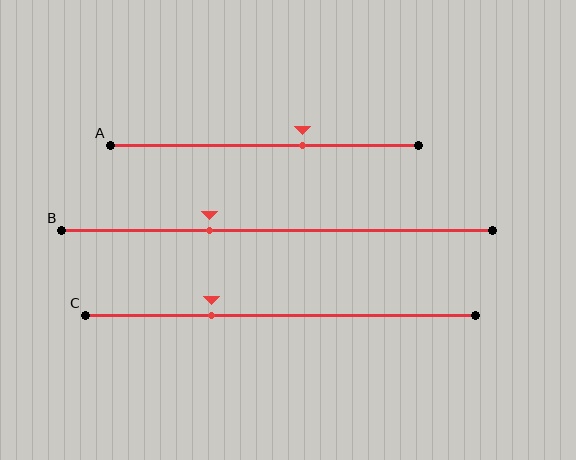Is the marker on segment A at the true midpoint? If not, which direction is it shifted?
No, the marker on segment A is shifted to the right by about 12% of the segment length.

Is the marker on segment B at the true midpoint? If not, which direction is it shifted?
No, the marker on segment B is shifted to the left by about 16% of the segment length.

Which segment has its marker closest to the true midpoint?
Segment A has its marker closest to the true midpoint.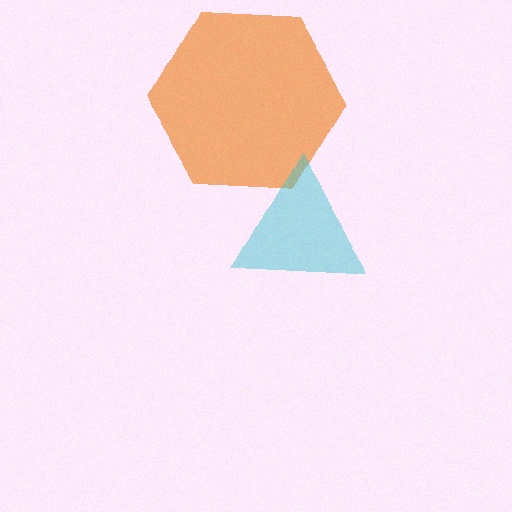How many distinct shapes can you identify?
There are 2 distinct shapes: an orange hexagon, a cyan triangle.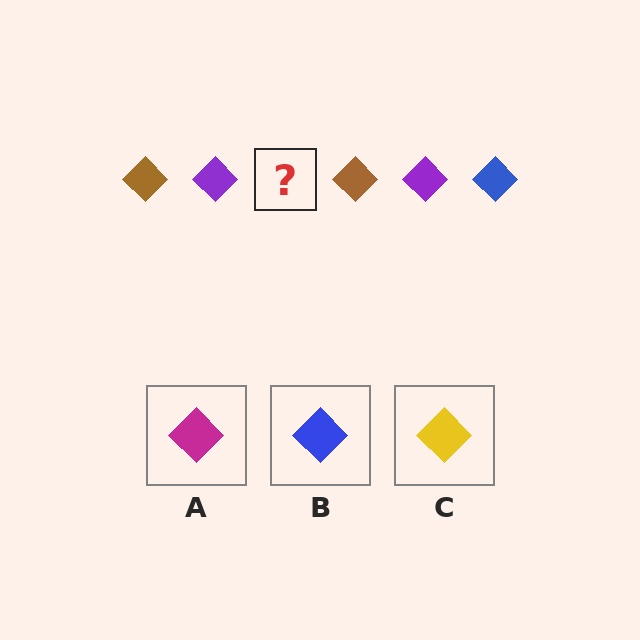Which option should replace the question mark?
Option B.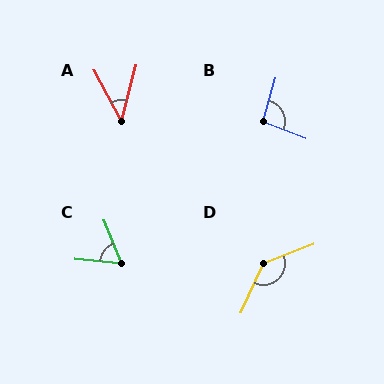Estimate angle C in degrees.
Approximately 63 degrees.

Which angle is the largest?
D, at approximately 135 degrees.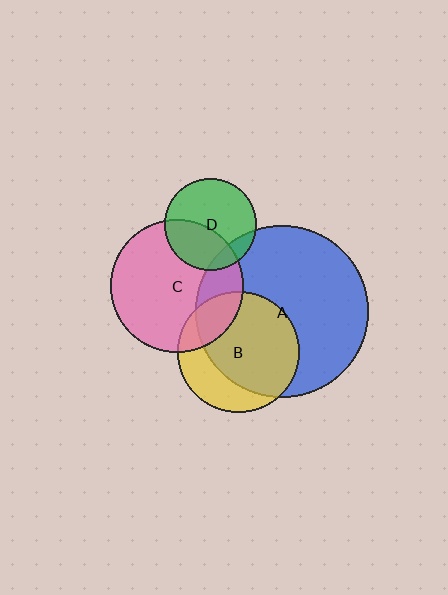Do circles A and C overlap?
Yes.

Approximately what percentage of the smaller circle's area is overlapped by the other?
Approximately 25%.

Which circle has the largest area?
Circle A (blue).